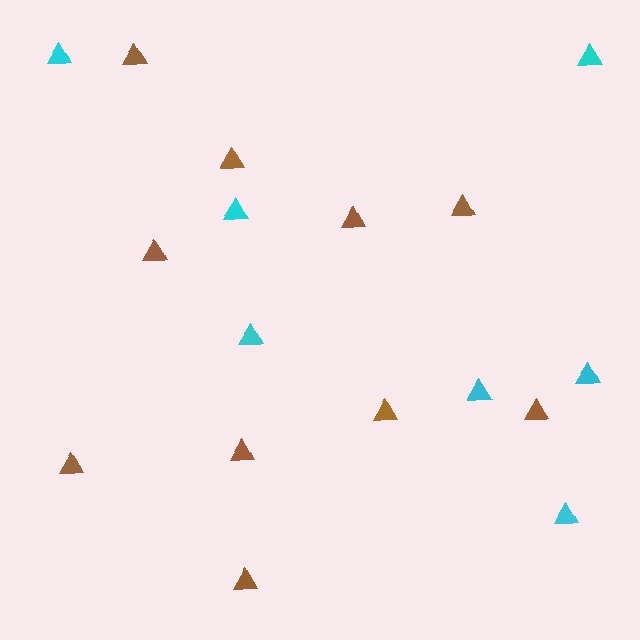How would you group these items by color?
There are 2 groups: one group of brown triangles (10) and one group of cyan triangles (7).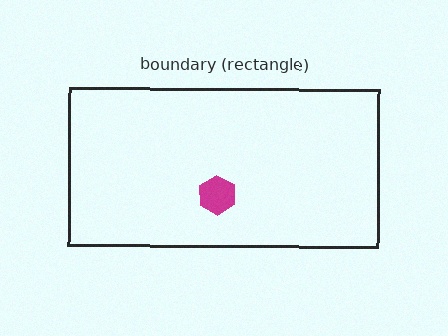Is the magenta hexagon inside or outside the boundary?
Inside.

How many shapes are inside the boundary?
1 inside, 0 outside.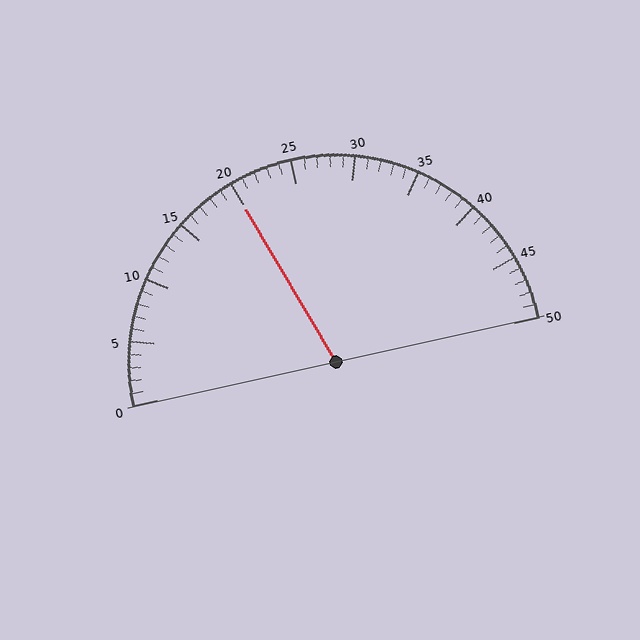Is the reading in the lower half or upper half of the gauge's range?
The reading is in the lower half of the range (0 to 50).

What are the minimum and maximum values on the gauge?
The gauge ranges from 0 to 50.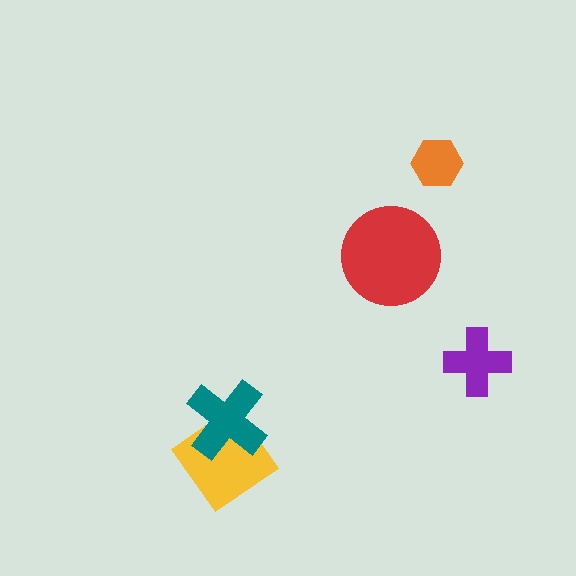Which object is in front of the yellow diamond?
The teal cross is in front of the yellow diamond.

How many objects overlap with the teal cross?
1 object overlaps with the teal cross.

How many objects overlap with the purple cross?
0 objects overlap with the purple cross.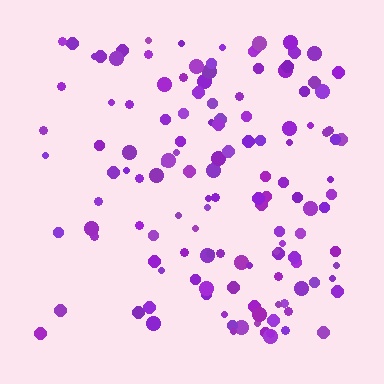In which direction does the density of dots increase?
From left to right, with the right side densest.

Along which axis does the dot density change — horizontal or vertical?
Horizontal.